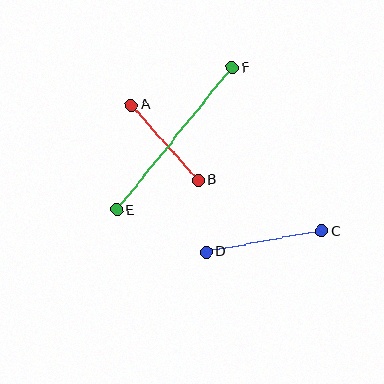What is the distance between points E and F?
The distance is approximately 183 pixels.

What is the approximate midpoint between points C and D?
The midpoint is at approximately (264, 242) pixels.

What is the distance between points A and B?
The distance is approximately 100 pixels.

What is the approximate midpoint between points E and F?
The midpoint is at approximately (174, 139) pixels.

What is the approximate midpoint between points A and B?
The midpoint is at approximately (165, 143) pixels.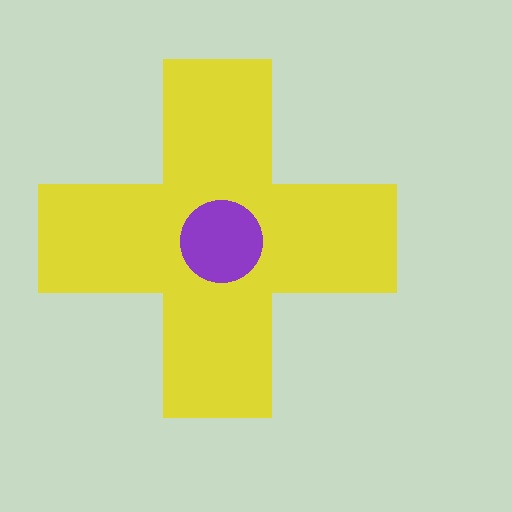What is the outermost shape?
The yellow cross.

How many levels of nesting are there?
2.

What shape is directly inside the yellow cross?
The purple circle.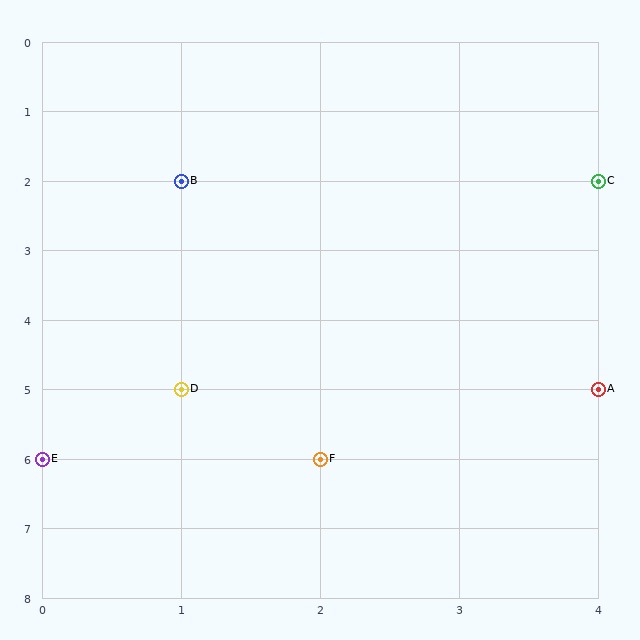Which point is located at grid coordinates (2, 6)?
Point F is at (2, 6).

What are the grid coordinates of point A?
Point A is at grid coordinates (4, 5).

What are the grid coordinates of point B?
Point B is at grid coordinates (1, 2).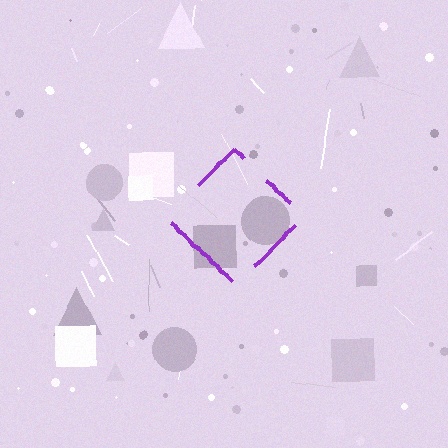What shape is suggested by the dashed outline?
The dashed outline suggests a diamond.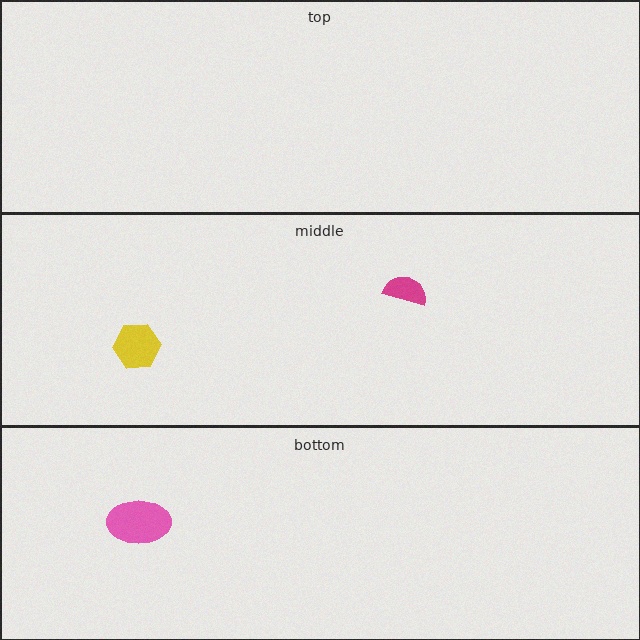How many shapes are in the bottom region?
1.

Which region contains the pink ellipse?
The bottom region.